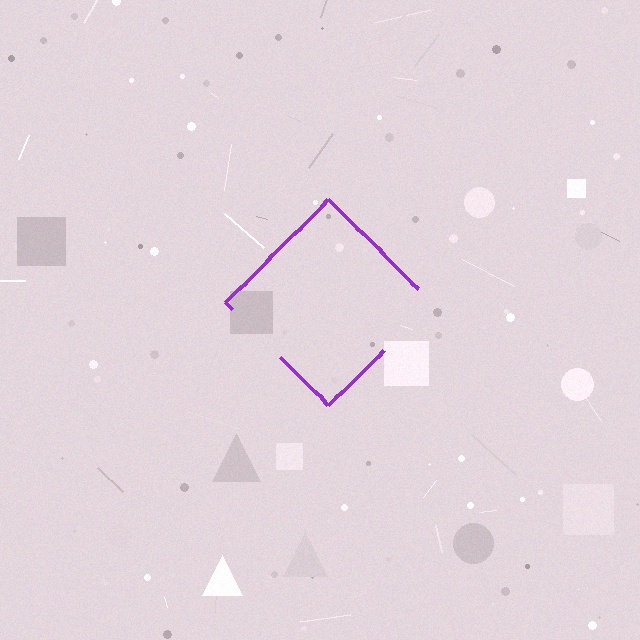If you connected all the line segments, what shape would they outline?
They would outline a diamond.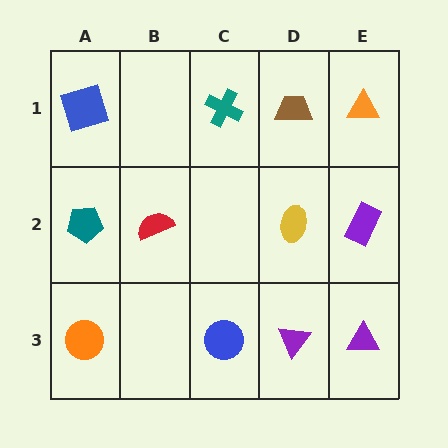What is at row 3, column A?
An orange circle.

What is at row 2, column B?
A red semicircle.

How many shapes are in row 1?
4 shapes.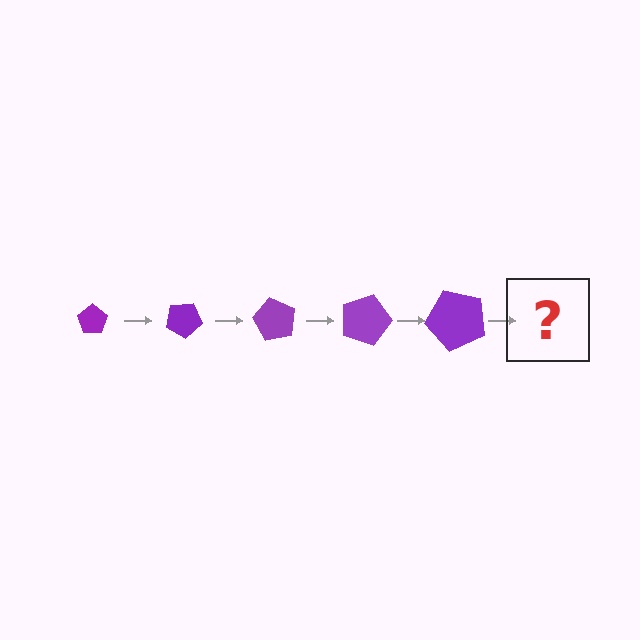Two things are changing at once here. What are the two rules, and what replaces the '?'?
The two rules are that the pentagon grows larger each step and it rotates 30 degrees each step. The '?' should be a pentagon, larger than the previous one and rotated 150 degrees from the start.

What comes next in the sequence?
The next element should be a pentagon, larger than the previous one and rotated 150 degrees from the start.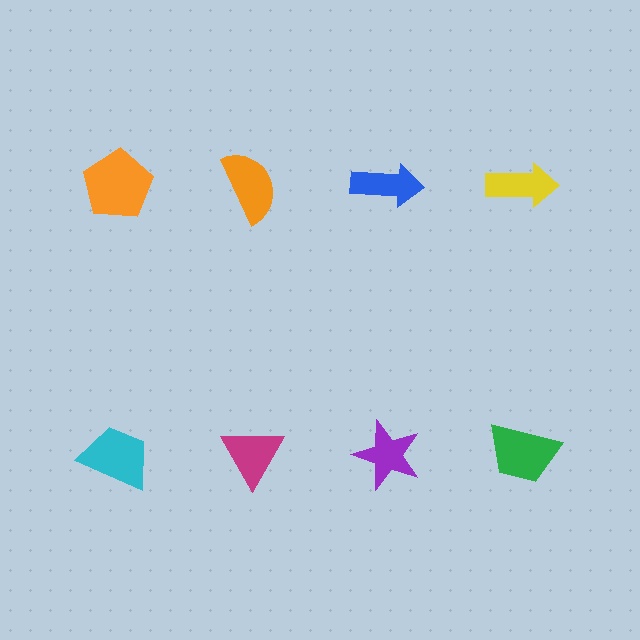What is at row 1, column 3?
A blue arrow.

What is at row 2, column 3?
A purple star.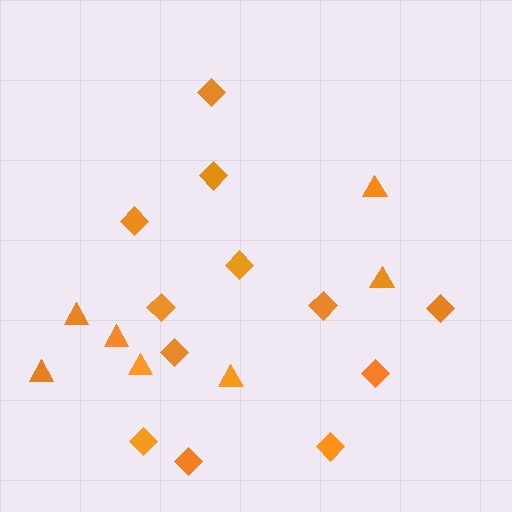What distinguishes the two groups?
There are 2 groups: one group of triangles (7) and one group of diamonds (12).